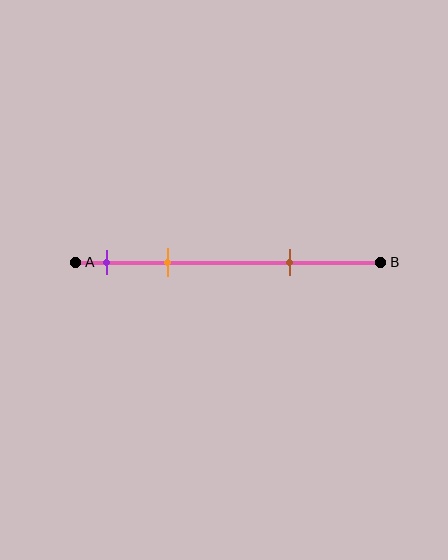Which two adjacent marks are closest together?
The purple and orange marks are the closest adjacent pair.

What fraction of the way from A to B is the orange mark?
The orange mark is approximately 30% (0.3) of the way from A to B.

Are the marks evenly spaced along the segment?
No, the marks are not evenly spaced.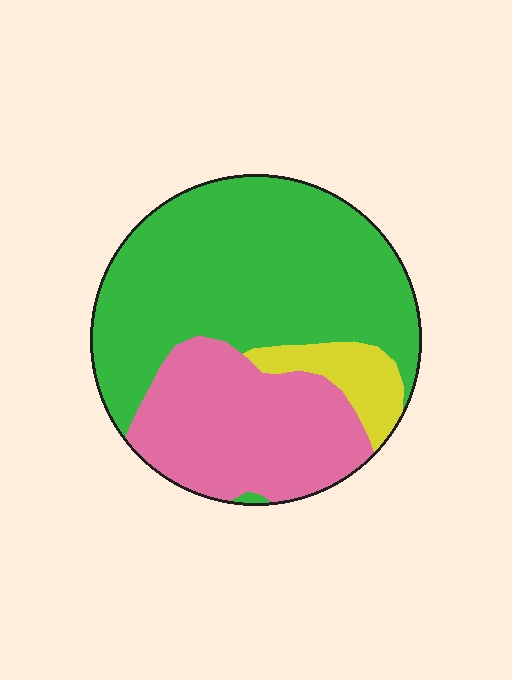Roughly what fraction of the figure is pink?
Pink covers around 35% of the figure.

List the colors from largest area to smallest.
From largest to smallest: green, pink, yellow.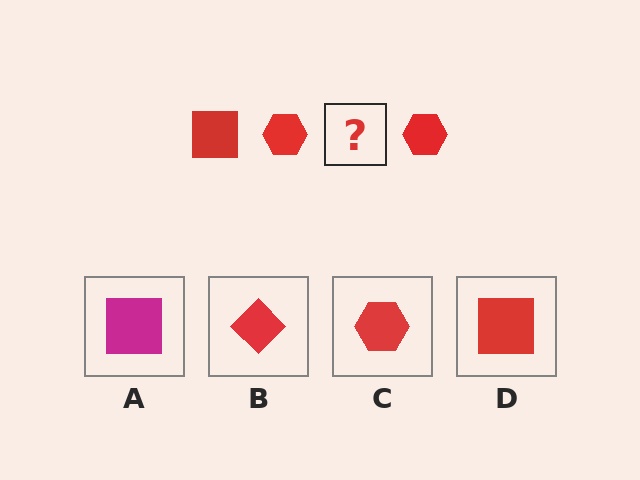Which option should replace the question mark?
Option D.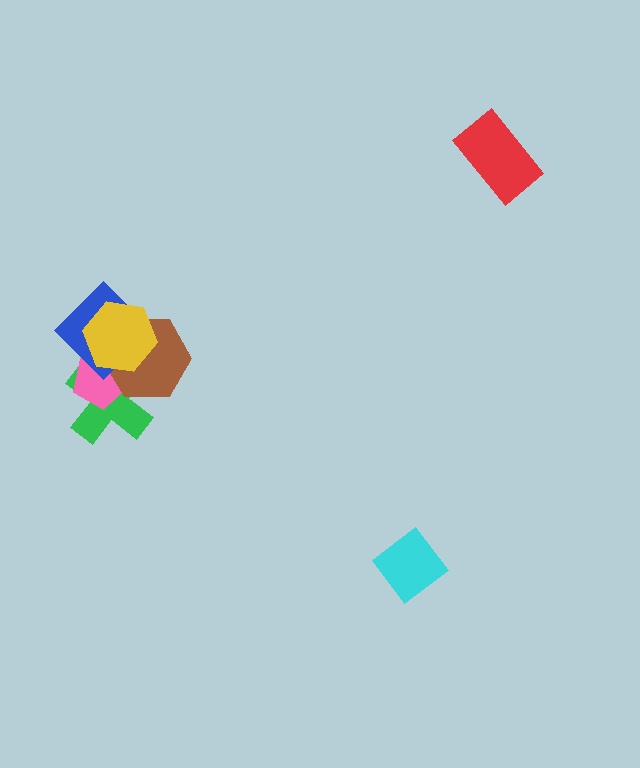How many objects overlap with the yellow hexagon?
4 objects overlap with the yellow hexagon.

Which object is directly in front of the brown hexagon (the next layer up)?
The blue diamond is directly in front of the brown hexagon.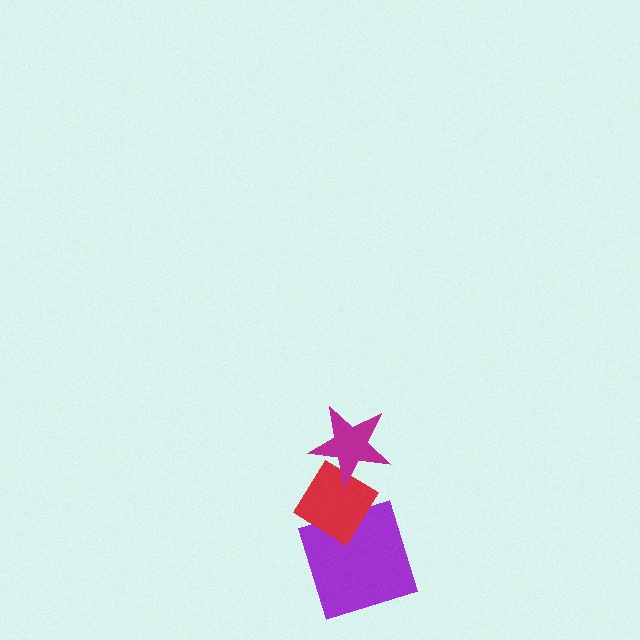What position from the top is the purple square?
The purple square is 3rd from the top.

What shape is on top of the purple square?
The red diamond is on top of the purple square.